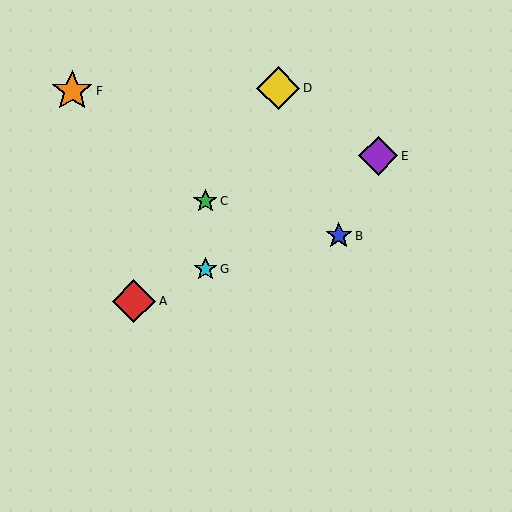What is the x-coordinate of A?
Object A is at x≈134.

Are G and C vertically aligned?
Yes, both are at x≈205.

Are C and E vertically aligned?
No, C is at x≈205 and E is at x≈378.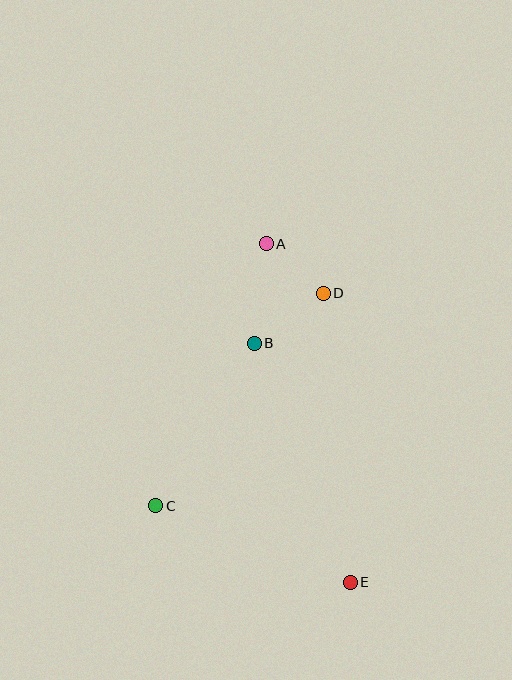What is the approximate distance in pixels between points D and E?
The distance between D and E is approximately 290 pixels.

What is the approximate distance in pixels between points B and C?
The distance between B and C is approximately 190 pixels.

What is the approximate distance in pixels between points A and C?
The distance between A and C is approximately 284 pixels.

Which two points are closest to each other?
Points A and D are closest to each other.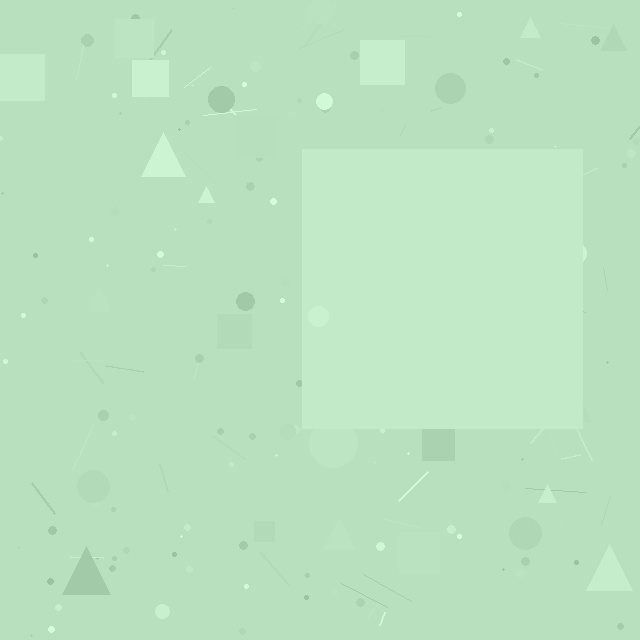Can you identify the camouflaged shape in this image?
The camouflaged shape is a square.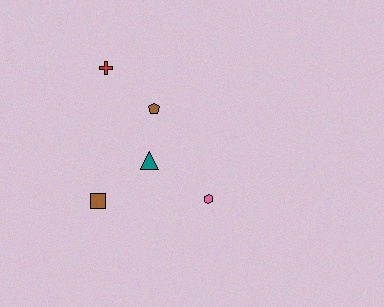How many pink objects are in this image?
There is 1 pink object.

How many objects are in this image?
There are 5 objects.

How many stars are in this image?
There are no stars.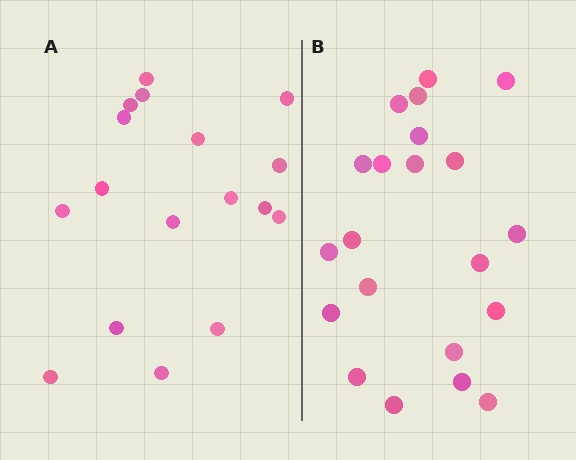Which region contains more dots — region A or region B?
Region B (the right region) has more dots.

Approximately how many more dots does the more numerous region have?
Region B has about 4 more dots than region A.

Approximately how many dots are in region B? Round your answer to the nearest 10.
About 20 dots. (The exact count is 21, which rounds to 20.)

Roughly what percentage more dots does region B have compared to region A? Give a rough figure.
About 25% more.